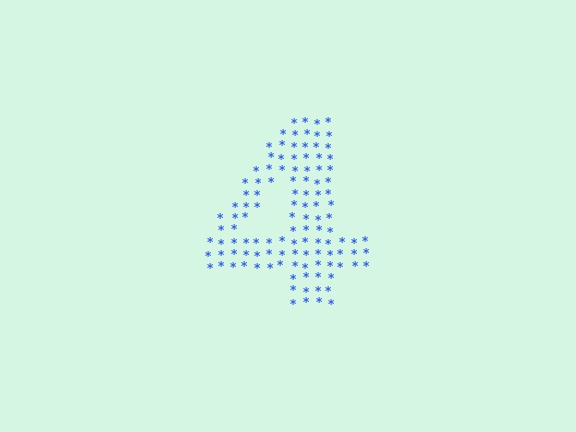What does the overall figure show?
The overall figure shows the digit 4.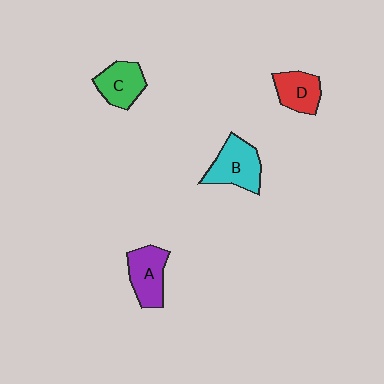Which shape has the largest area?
Shape B (cyan).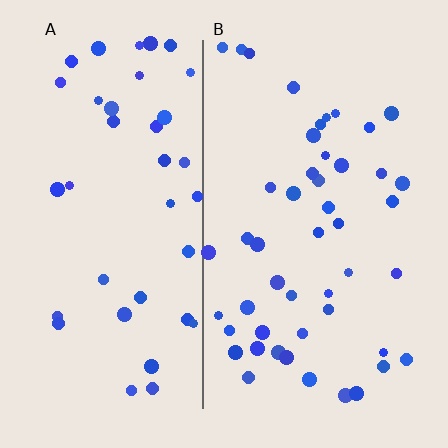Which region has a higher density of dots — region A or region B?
B (the right).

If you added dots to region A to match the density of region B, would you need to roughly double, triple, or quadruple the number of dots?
Approximately double.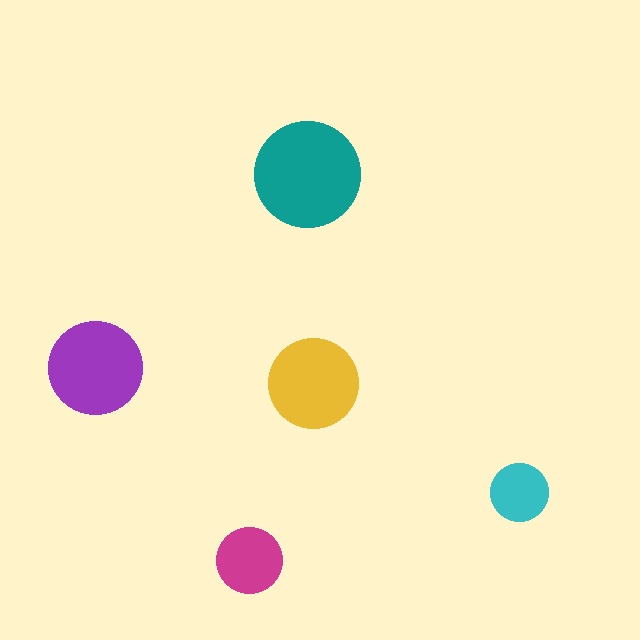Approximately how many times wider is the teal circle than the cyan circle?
About 2 times wider.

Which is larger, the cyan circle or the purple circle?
The purple one.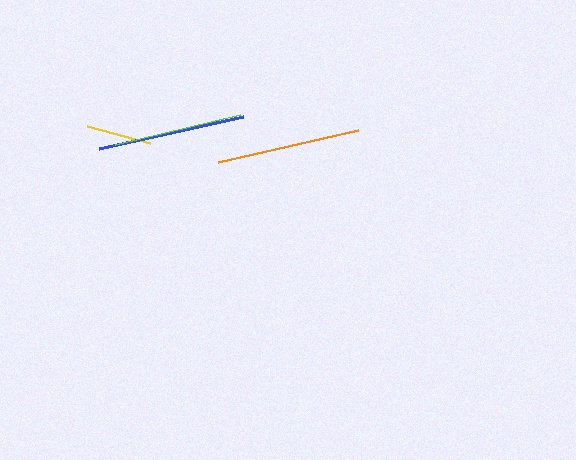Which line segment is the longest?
The blue line is the longest at approximately 147 pixels.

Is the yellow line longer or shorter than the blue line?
The blue line is longer than the yellow line.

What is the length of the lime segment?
The lime segment is approximately 128 pixels long.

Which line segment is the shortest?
The yellow line is the shortest at approximately 64 pixels.